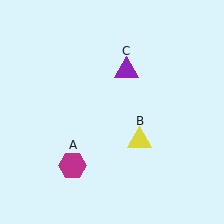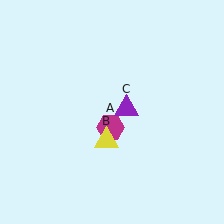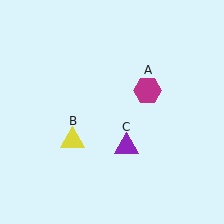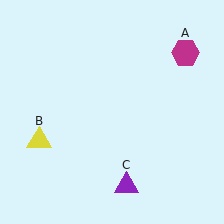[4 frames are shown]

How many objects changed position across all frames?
3 objects changed position: magenta hexagon (object A), yellow triangle (object B), purple triangle (object C).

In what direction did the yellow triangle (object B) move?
The yellow triangle (object B) moved left.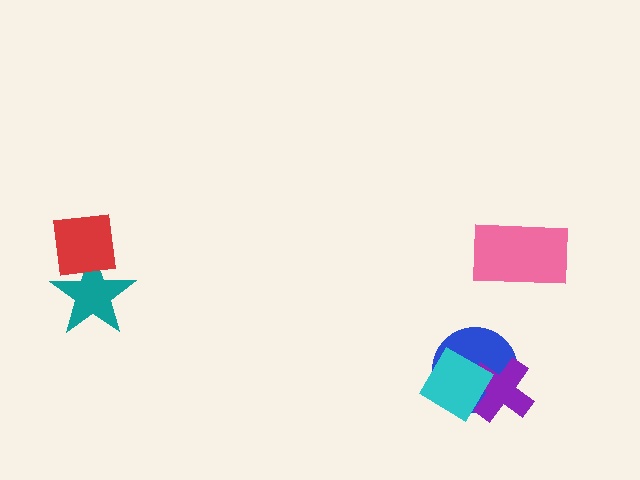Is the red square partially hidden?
No, no other shape covers it.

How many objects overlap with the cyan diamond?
2 objects overlap with the cyan diamond.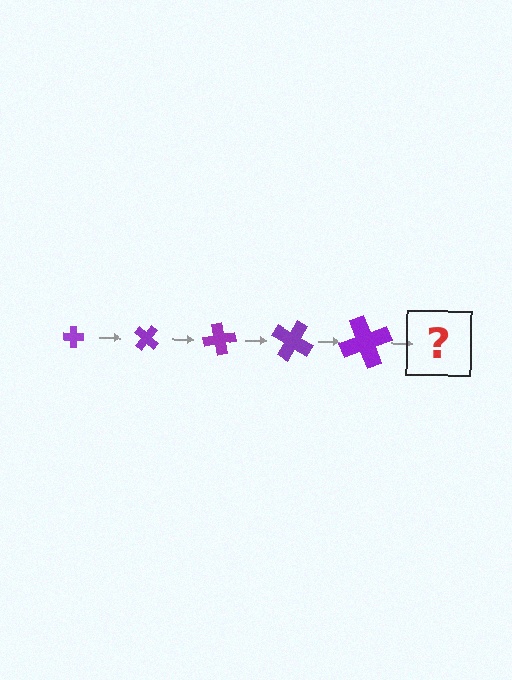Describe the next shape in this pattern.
It should be a cross, larger than the previous one and rotated 200 degrees from the start.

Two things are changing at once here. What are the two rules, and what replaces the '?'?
The two rules are that the cross grows larger each step and it rotates 40 degrees each step. The '?' should be a cross, larger than the previous one and rotated 200 degrees from the start.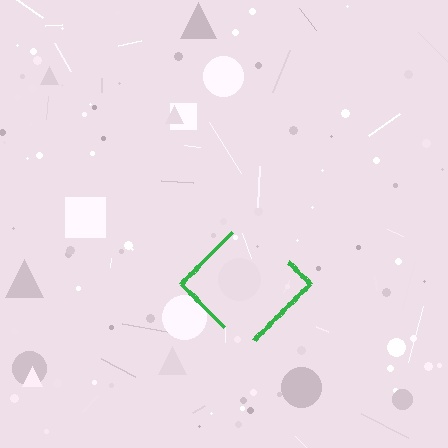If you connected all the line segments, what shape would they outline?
They would outline a diamond.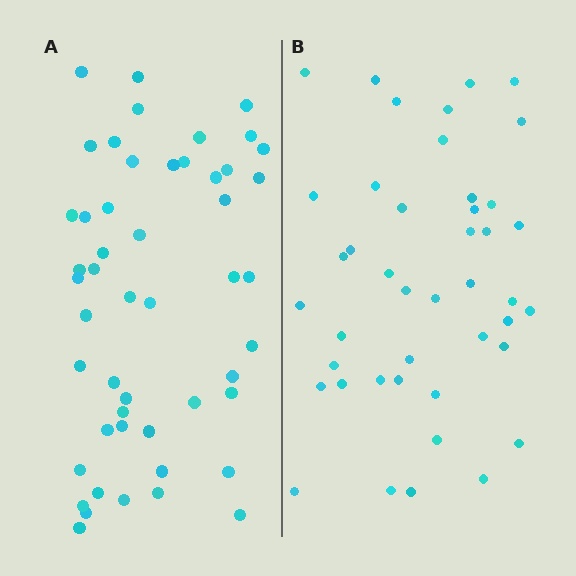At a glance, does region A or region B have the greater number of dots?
Region A (the left region) has more dots.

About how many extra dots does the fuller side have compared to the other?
Region A has roughly 8 or so more dots than region B.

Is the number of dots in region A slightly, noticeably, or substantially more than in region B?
Region A has only slightly more — the two regions are fairly close. The ratio is roughly 1.2 to 1.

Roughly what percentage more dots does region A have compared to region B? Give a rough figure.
About 15% more.